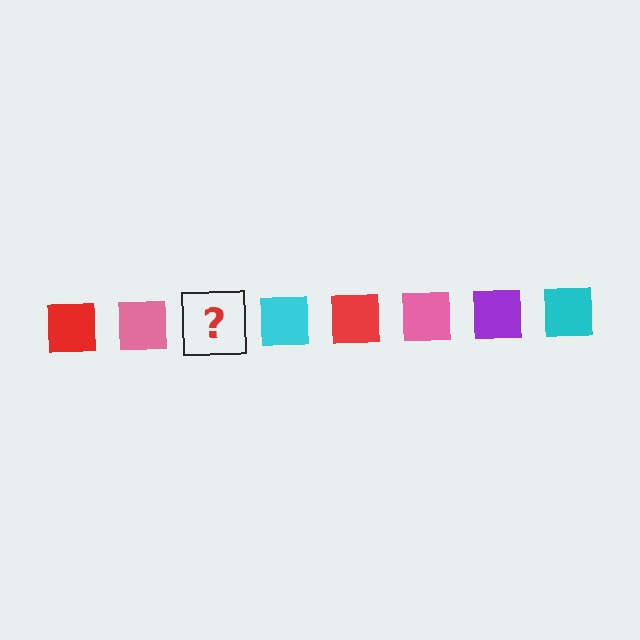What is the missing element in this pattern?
The missing element is a purple square.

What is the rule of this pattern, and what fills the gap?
The rule is that the pattern cycles through red, pink, purple, cyan squares. The gap should be filled with a purple square.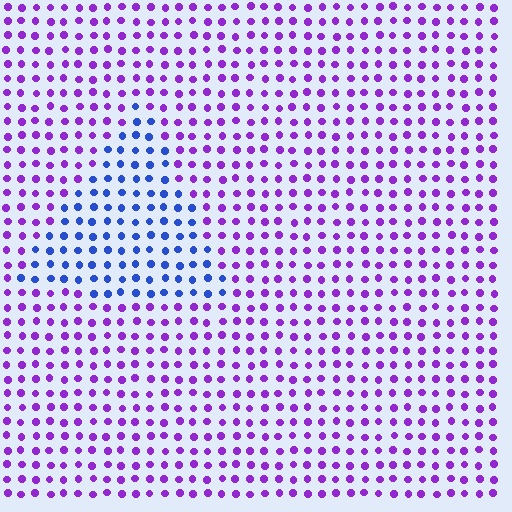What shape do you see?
I see a triangle.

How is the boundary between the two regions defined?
The boundary is defined purely by a slight shift in hue (about 52 degrees). Spacing, size, and orientation are identical on both sides.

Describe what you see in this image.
The image is filled with small purple elements in a uniform arrangement. A triangle-shaped region is visible where the elements are tinted to a slightly different hue, forming a subtle color boundary.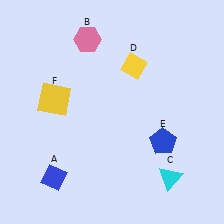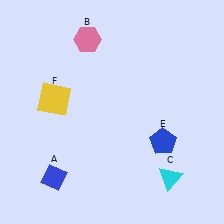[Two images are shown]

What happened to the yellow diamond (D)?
The yellow diamond (D) was removed in Image 2. It was in the top-right area of Image 1.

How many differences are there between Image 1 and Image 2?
There is 1 difference between the two images.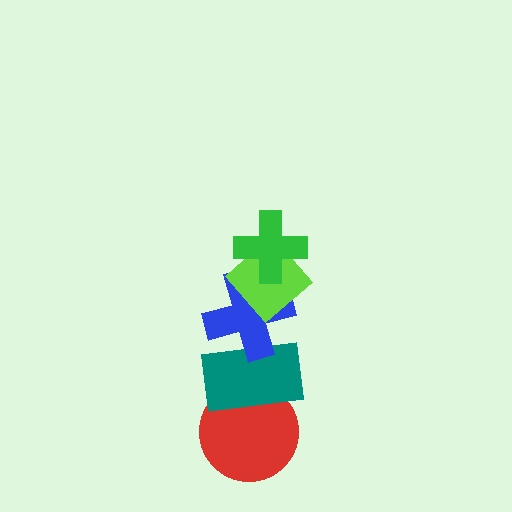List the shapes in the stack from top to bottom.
From top to bottom: the green cross, the lime diamond, the blue cross, the teal rectangle, the red circle.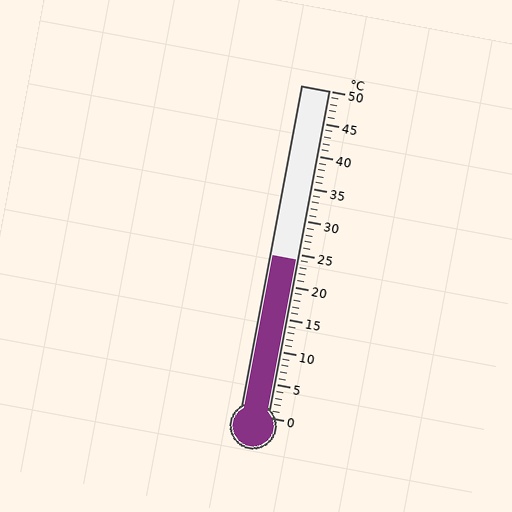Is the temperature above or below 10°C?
The temperature is above 10°C.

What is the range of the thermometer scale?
The thermometer scale ranges from 0°C to 50°C.